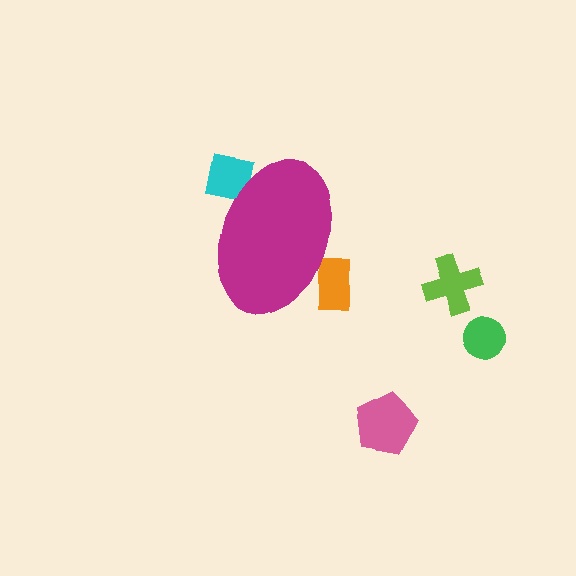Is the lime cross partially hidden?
No, the lime cross is fully visible.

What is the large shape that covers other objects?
A magenta ellipse.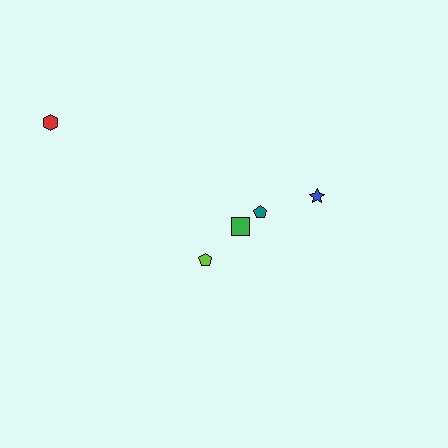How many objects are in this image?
There are 5 objects.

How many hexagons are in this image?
There is 1 hexagon.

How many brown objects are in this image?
There are no brown objects.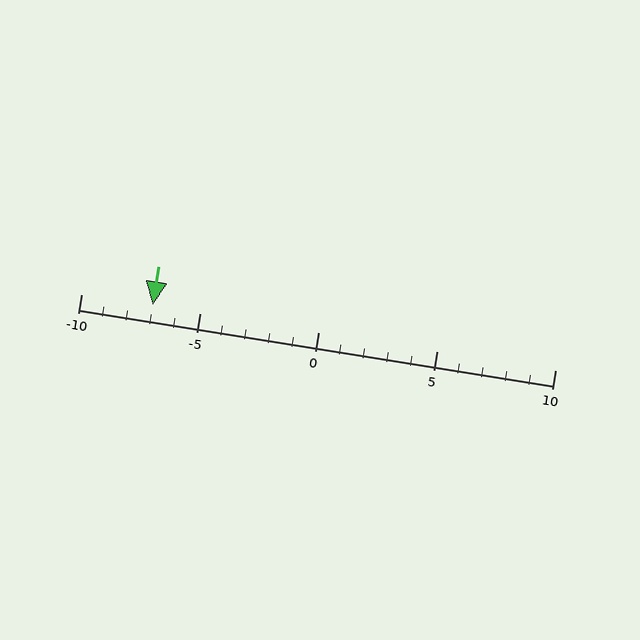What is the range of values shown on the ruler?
The ruler shows values from -10 to 10.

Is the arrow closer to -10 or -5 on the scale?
The arrow is closer to -5.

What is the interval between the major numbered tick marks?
The major tick marks are spaced 5 units apart.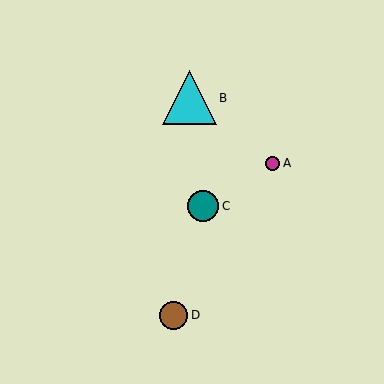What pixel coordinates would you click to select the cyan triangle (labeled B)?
Click at (189, 98) to select the cyan triangle B.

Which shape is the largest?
The cyan triangle (labeled B) is the largest.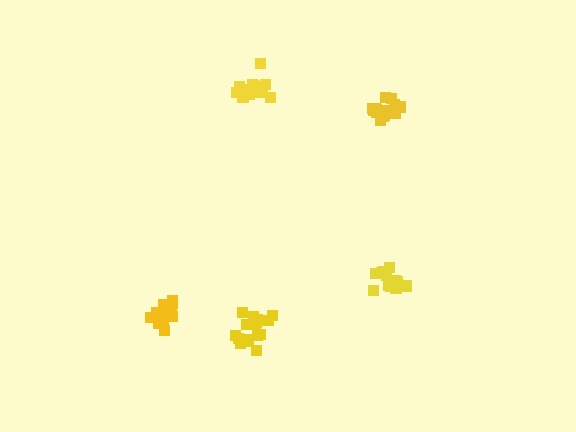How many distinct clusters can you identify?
There are 5 distinct clusters.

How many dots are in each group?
Group 1: 16 dots, Group 2: 13 dots, Group 3: 18 dots, Group 4: 18 dots, Group 5: 15 dots (80 total).